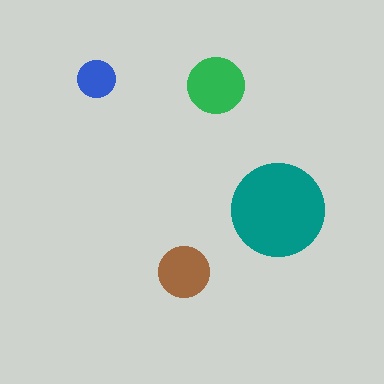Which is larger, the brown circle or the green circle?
The green one.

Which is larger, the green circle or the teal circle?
The teal one.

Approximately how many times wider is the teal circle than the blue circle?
About 2.5 times wider.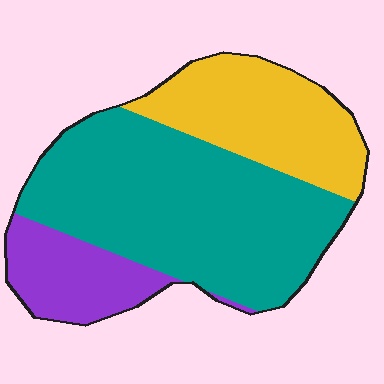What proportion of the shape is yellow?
Yellow covers about 25% of the shape.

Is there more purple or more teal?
Teal.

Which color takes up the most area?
Teal, at roughly 55%.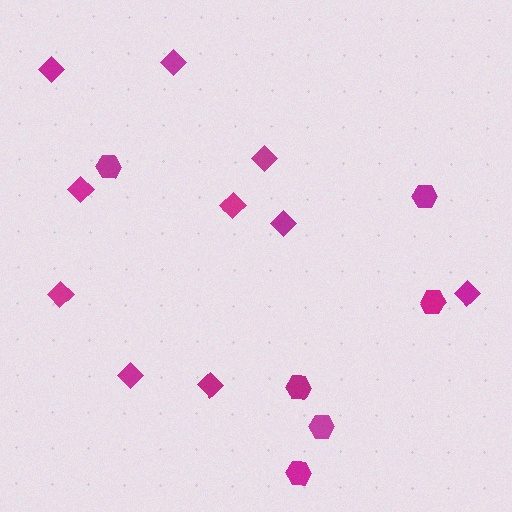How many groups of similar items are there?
There are 2 groups: one group of hexagons (6) and one group of diamonds (10).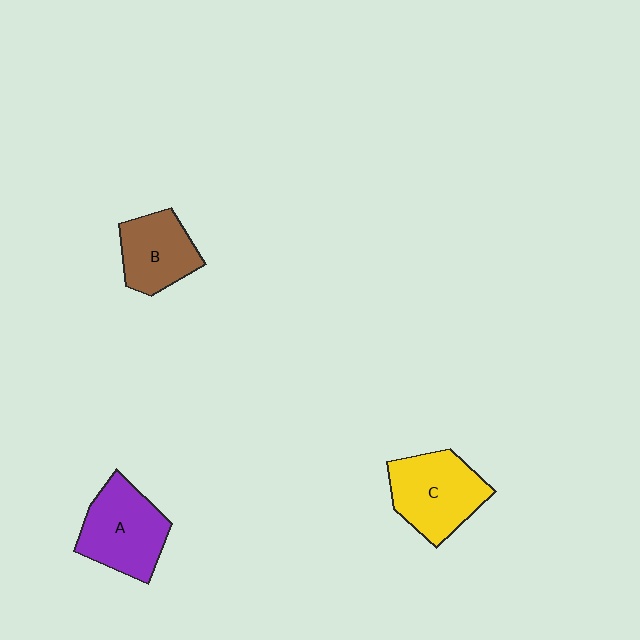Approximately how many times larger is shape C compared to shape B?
Approximately 1.3 times.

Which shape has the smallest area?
Shape B (brown).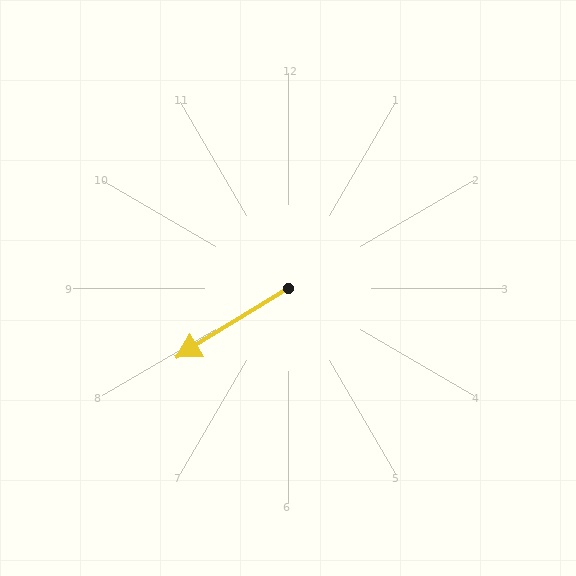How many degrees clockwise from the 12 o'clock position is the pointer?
Approximately 238 degrees.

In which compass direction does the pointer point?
Southwest.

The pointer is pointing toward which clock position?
Roughly 8 o'clock.